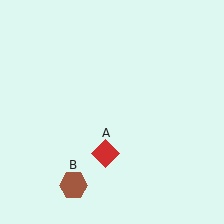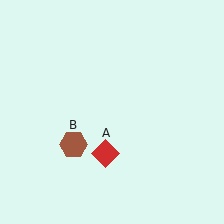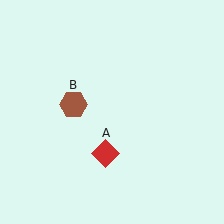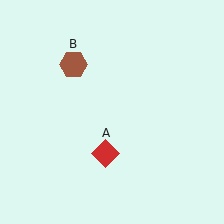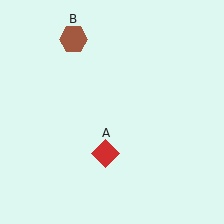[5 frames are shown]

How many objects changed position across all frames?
1 object changed position: brown hexagon (object B).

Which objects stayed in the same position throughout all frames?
Red diamond (object A) remained stationary.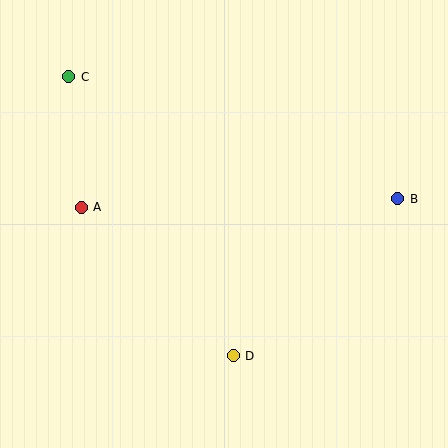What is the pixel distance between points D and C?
The distance between D and C is 324 pixels.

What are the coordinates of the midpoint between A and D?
The midpoint between A and D is at (157, 281).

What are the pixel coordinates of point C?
Point C is at (69, 77).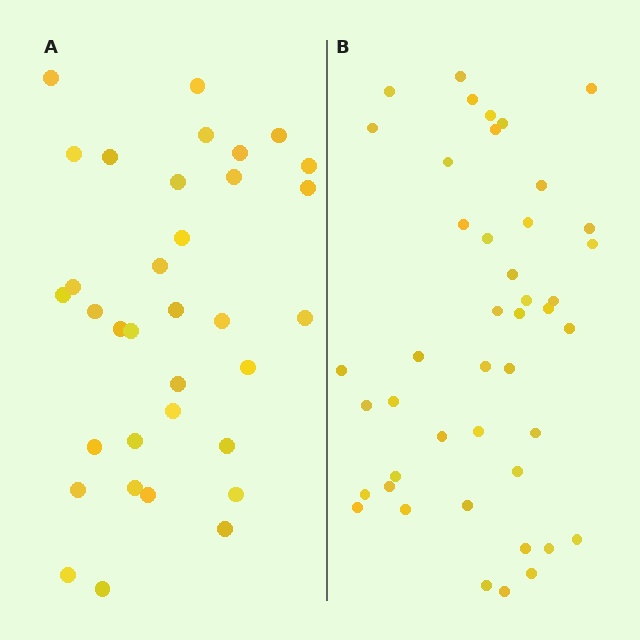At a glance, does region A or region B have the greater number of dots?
Region B (the right region) has more dots.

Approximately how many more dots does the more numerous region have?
Region B has roughly 10 or so more dots than region A.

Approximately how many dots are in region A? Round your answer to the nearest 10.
About 30 dots. (The exact count is 34, which rounds to 30.)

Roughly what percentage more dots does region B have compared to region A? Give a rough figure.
About 30% more.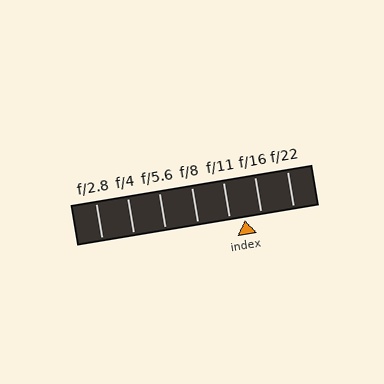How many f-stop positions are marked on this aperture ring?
There are 7 f-stop positions marked.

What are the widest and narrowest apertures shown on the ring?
The widest aperture shown is f/2.8 and the narrowest is f/22.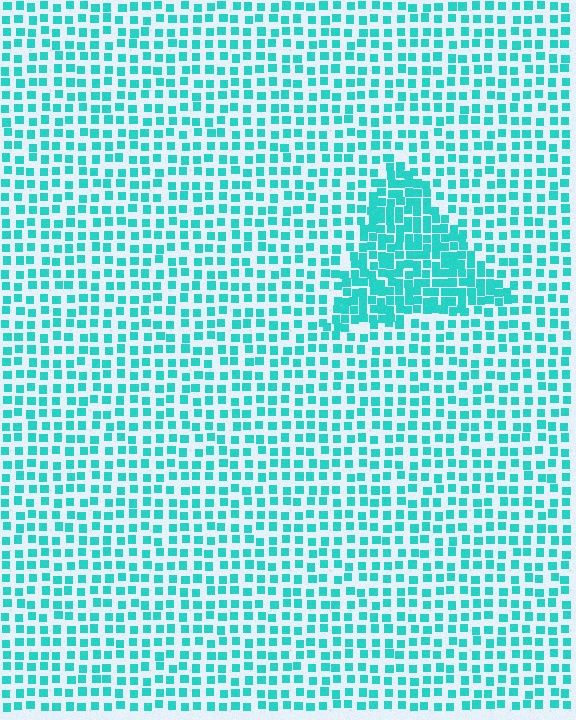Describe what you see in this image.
The image contains small cyan elements arranged at two different densities. A triangle-shaped region is visible where the elements are more densely packed than the surrounding area.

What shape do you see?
I see a triangle.